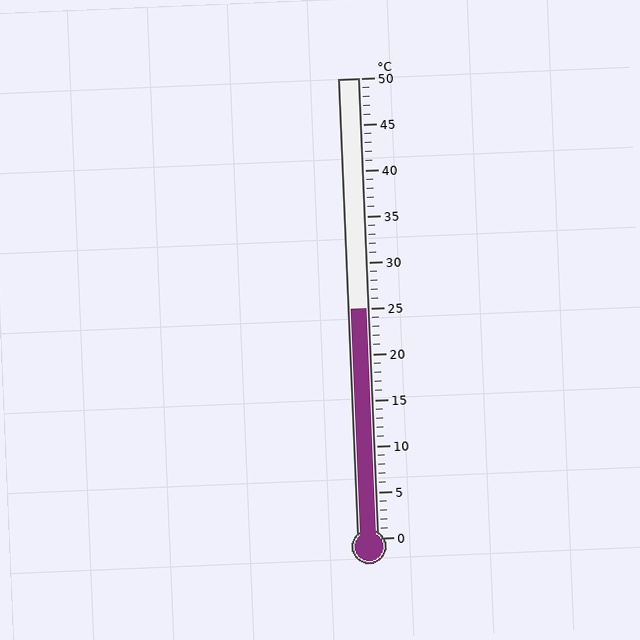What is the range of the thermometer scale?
The thermometer scale ranges from 0°C to 50°C.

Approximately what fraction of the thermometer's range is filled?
The thermometer is filled to approximately 50% of its range.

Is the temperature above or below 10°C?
The temperature is above 10°C.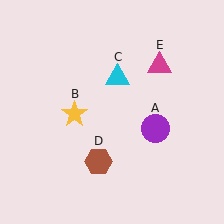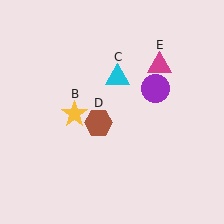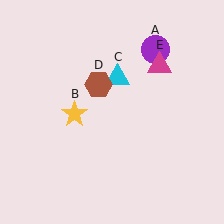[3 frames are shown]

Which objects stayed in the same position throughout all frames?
Yellow star (object B) and cyan triangle (object C) and magenta triangle (object E) remained stationary.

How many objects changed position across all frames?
2 objects changed position: purple circle (object A), brown hexagon (object D).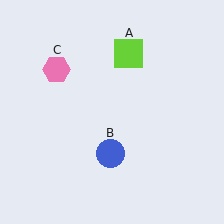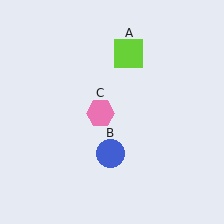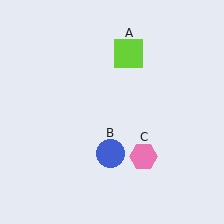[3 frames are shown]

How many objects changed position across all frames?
1 object changed position: pink hexagon (object C).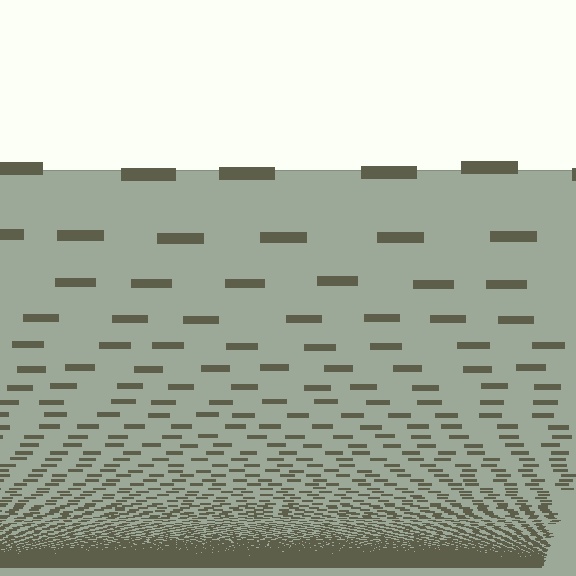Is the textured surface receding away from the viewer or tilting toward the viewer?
The surface appears to tilt toward the viewer. Texture elements get larger and sparser toward the top.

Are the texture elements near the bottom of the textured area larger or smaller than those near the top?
Smaller. The gradient is inverted — elements near the bottom are smaller and denser.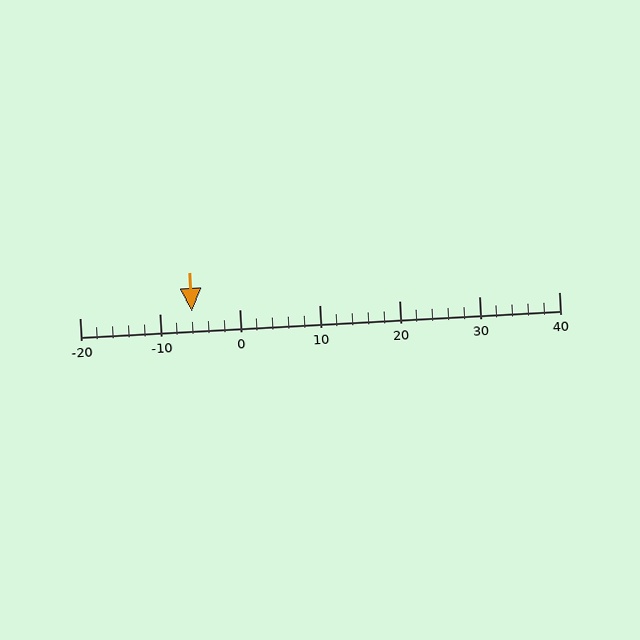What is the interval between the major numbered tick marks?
The major tick marks are spaced 10 units apart.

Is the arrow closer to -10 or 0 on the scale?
The arrow is closer to -10.